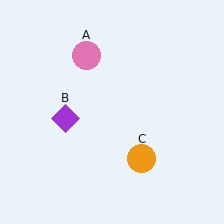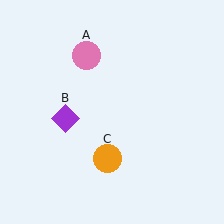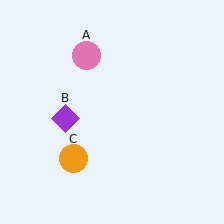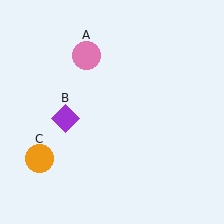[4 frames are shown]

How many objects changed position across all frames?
1 object changed position: orange circle (object C).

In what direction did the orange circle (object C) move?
The orange circle (object C) moved left.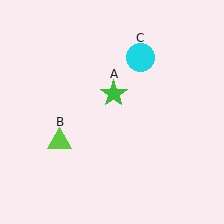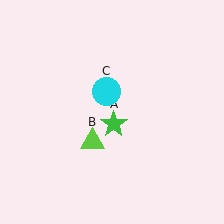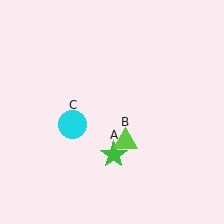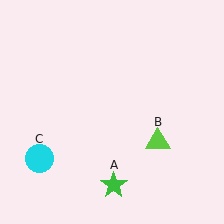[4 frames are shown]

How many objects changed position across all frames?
3 objects changed position: green star (object A), lime triangle (object B), cyan circle (object C).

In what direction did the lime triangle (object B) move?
The lime triangle (object B) moved right.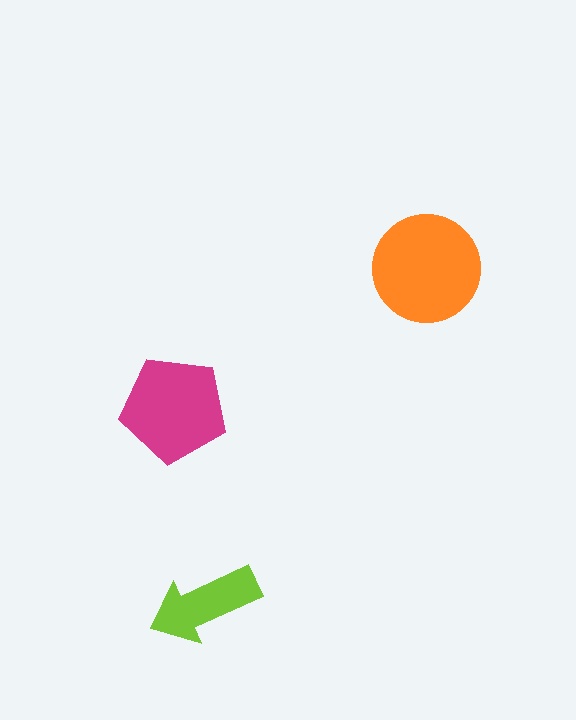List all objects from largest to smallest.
The orange circle, the magenta pentagon, the lime arrow.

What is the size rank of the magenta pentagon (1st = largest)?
2nd.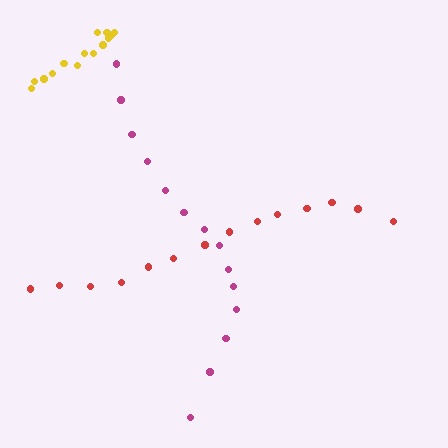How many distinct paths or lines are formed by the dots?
There are 3 distinct paths.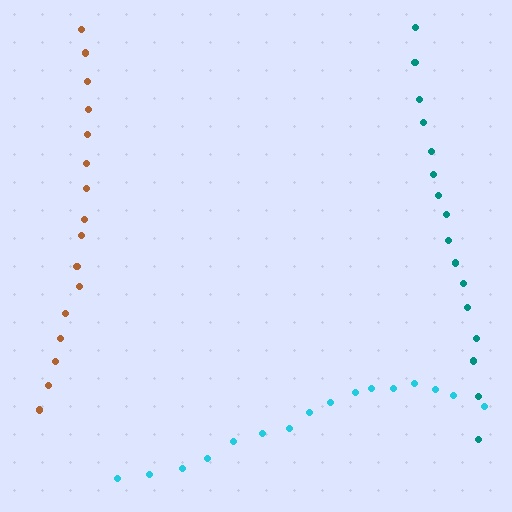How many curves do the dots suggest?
There are 3 distinct paths.